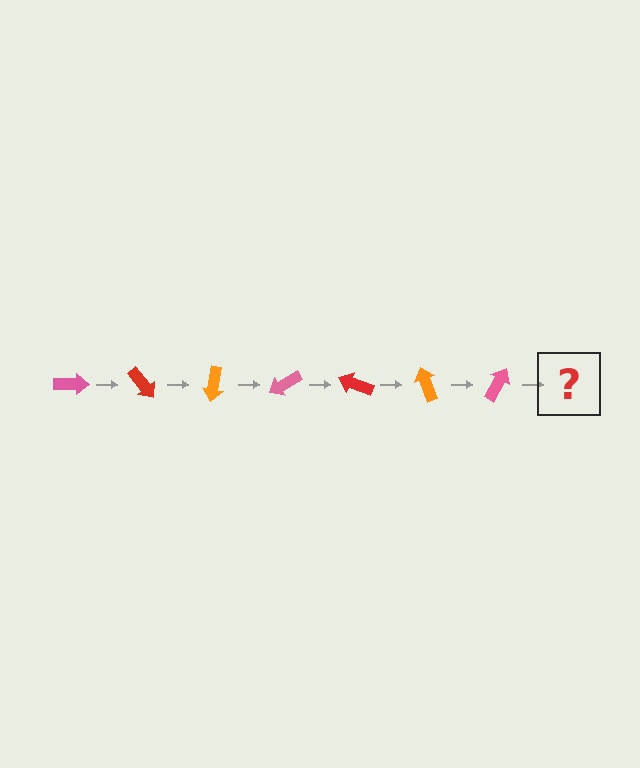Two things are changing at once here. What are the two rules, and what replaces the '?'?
The two rules are that it rotates 50 degrees each step and the color cycles through pink, red, and orange. The '?' should be a red arrow, rotated 350 degrees from the start.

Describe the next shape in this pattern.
It should be a red arrow, rotated 350 degrees from the start.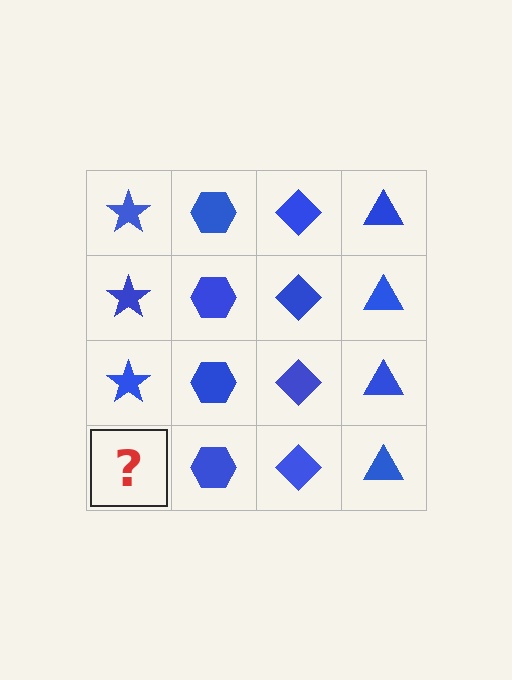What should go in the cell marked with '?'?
The missing cell should contain a blue star.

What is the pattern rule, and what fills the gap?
The rule is that each column has a consistent shape. The gap should be filled with a blue star.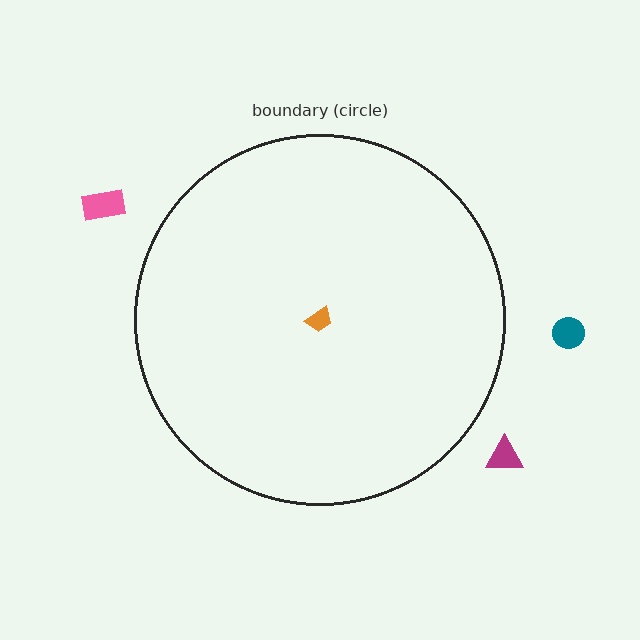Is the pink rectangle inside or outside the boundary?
Outside.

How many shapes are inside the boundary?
1 inside, 3 outside.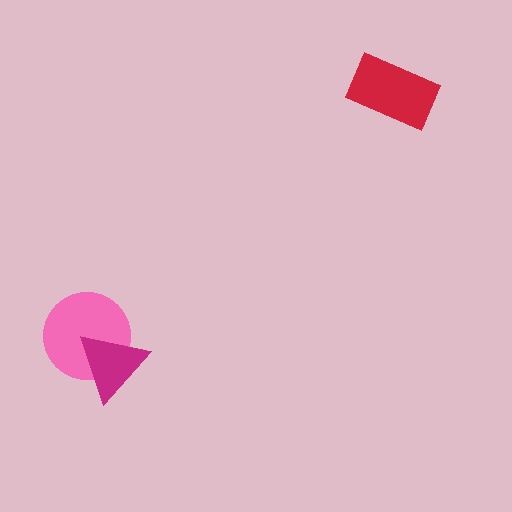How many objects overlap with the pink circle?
1 object overlaps with the pink circle.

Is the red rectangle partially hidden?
No, no other shape covers it.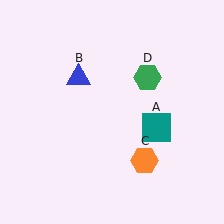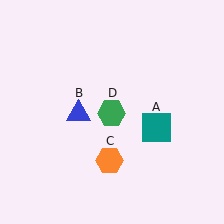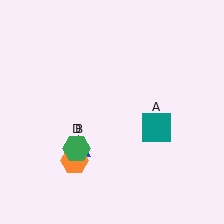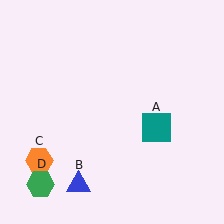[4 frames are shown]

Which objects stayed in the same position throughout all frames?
Teal square (object A) remained stationary.